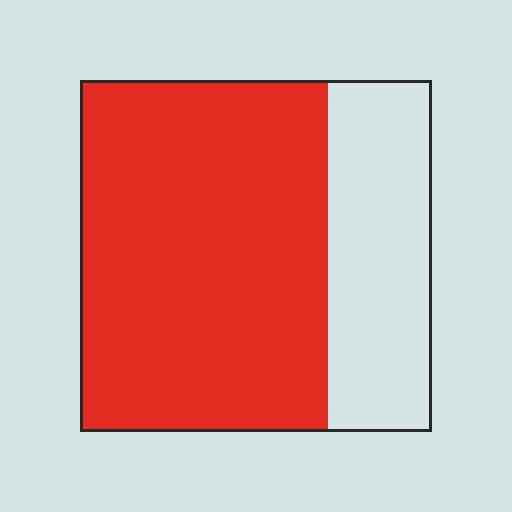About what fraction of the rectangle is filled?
About two thirds (2/3).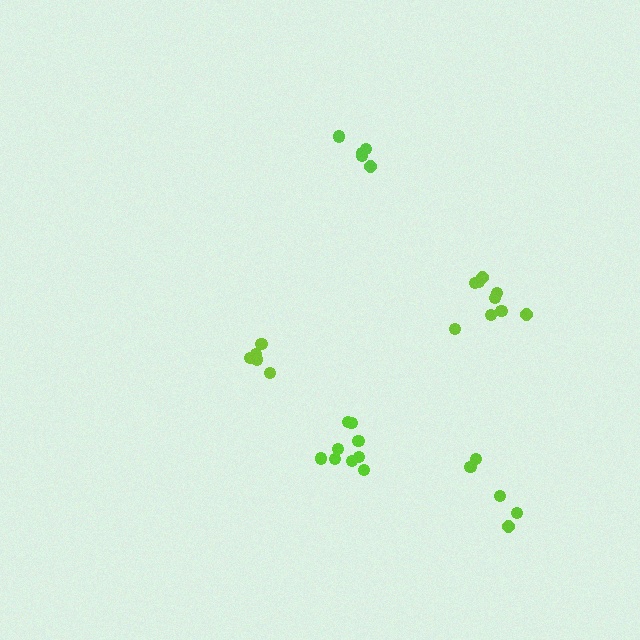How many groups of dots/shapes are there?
There are 5 groups.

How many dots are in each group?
Group 1: 5 dots, Group 2: 9 dots, Group 3: 9 dots, Group 4: 5 dots, Group 5: 5 dots (33 total).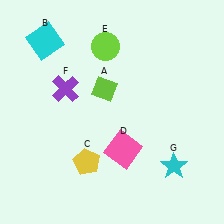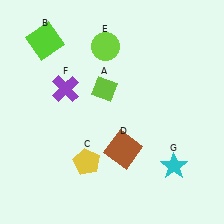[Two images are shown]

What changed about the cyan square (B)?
In Image 1, B is cyan. In Image 2, it changed to lime.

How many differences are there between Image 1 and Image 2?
There are 2 differences between the two images.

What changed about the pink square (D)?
In Image 1, D is pink. In Image 2, it changed to brown.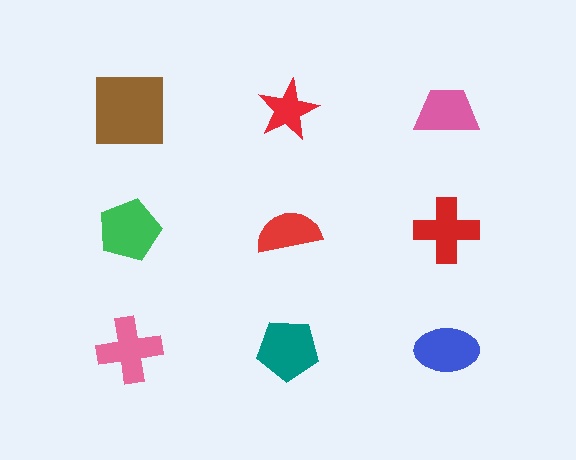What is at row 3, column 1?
A pink cross.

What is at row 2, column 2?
A red semicircle.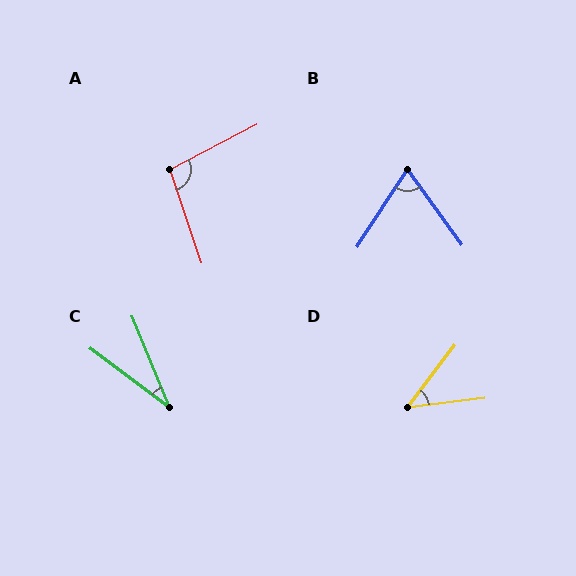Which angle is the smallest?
C, at approximately 31 degrees.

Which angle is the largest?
A, at approximately 99 degrees.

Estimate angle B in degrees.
Approximately 69 degrees.